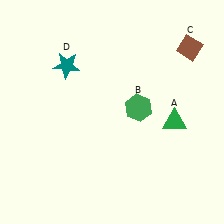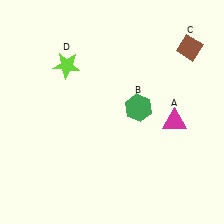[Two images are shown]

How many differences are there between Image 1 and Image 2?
There are 2 differences between the two images.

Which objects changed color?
A changed from green to magenta. D changed from teal to lime.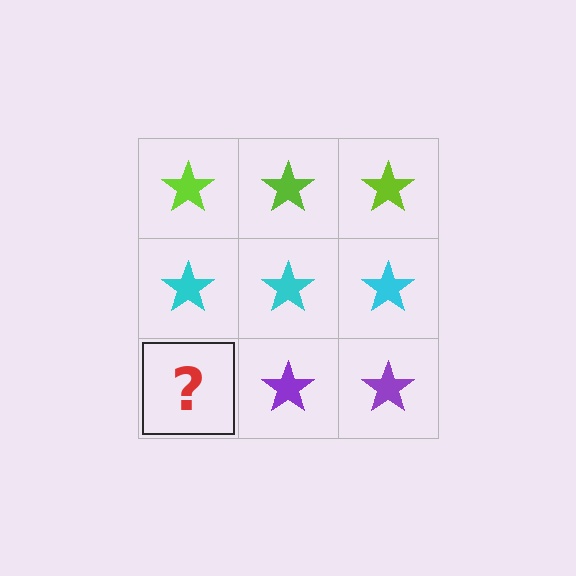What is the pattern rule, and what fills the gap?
The rule is that each row has a consistent color. The gap should be filled with a purple star.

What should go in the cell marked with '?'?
The missing cell should contain a purple star.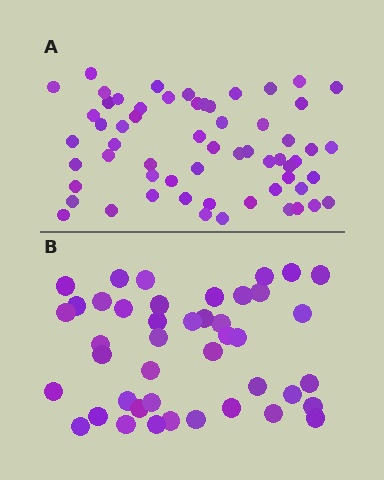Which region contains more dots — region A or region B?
Region A (the top region) has more dots.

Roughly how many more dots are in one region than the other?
Region A has approximately 15 more dots than region B.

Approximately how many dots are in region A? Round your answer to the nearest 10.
About 60 dots.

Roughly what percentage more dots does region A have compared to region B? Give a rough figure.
About 40% more.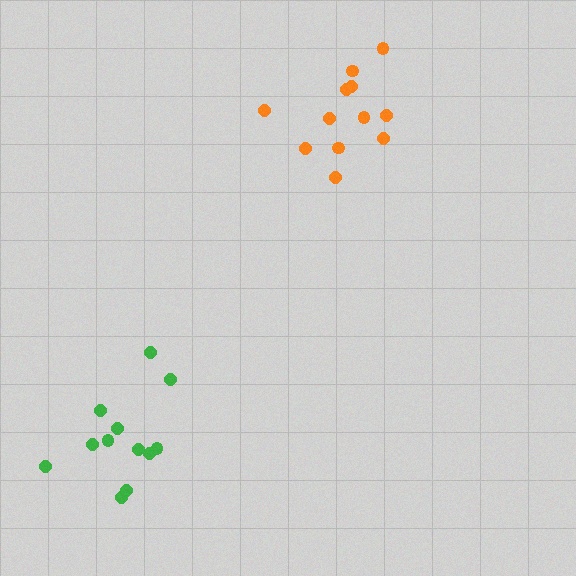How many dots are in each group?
Group 1: 12 dots, Group 2: 12 dots (24 total).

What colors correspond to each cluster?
The clusters are colored: orange, green.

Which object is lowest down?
The green cluster is bottommost.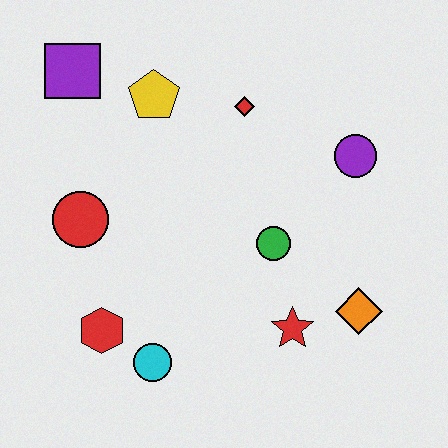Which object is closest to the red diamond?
The yellow pentagon is closest to the red diamond.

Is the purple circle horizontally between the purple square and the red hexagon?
No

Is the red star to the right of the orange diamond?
No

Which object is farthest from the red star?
The purple square is farthest from the red star.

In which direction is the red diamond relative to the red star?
The red diamond is above the red star.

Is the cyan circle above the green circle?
No